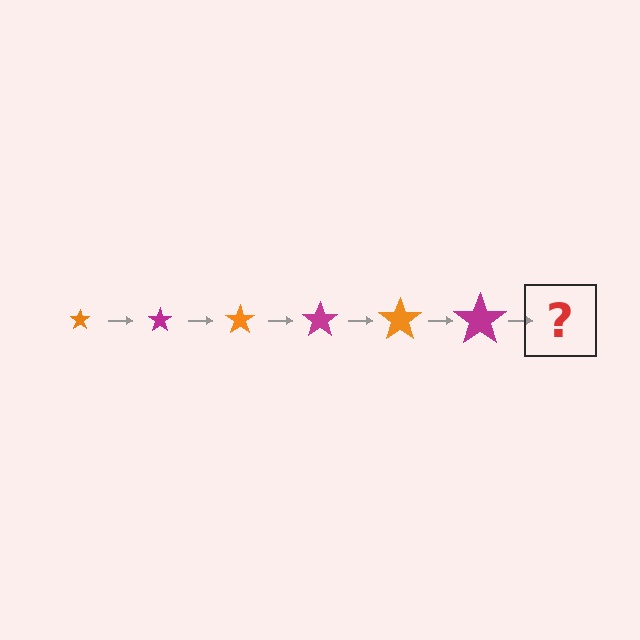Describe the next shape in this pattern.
It should be an orange star, larger than the previous one.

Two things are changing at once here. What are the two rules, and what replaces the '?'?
The two rules are that the star grows larger each step and the color cycles through orange and magenta. The '?' should be an orange star, larger than the previous one.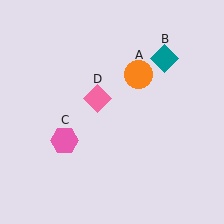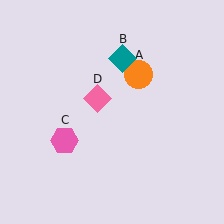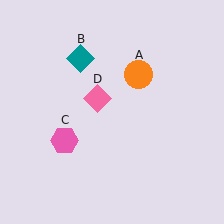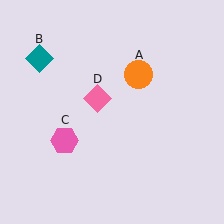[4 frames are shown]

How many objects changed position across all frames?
1 object changed position: teal diamond (object B).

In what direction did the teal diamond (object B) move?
The teal diamond (object B) moved left.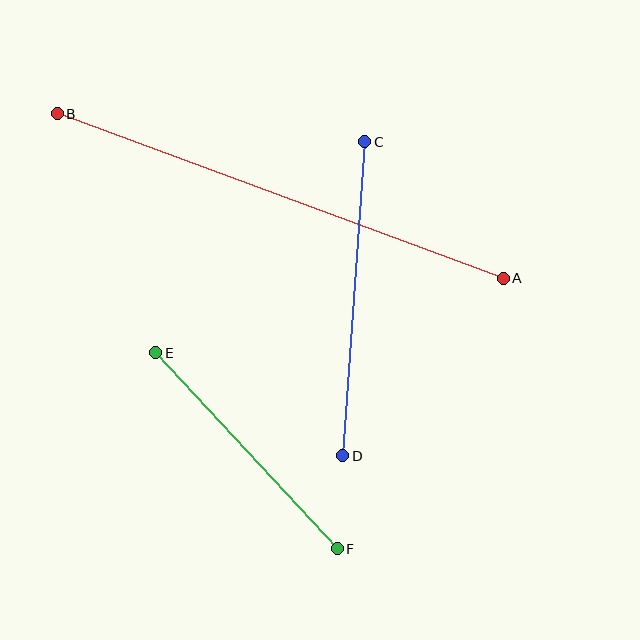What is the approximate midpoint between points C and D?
The midpoint is at approximately (354, 299) pixels.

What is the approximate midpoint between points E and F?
The midpoint is at approximately (247, 451) pixels.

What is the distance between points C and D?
The distance is approximately 315 pixels.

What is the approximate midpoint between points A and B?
The midpoint is at approximately (280, 196) pixels.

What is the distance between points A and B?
The distance is approximately 475 pixels.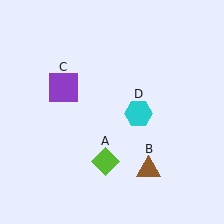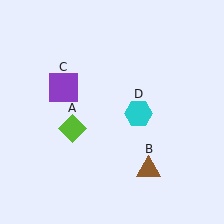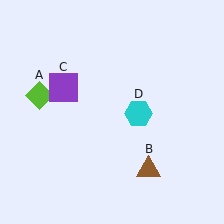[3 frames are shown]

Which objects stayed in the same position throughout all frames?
Brown triangle (object B) and purple square (object C) and cyan hexagon (object D) remained stationary.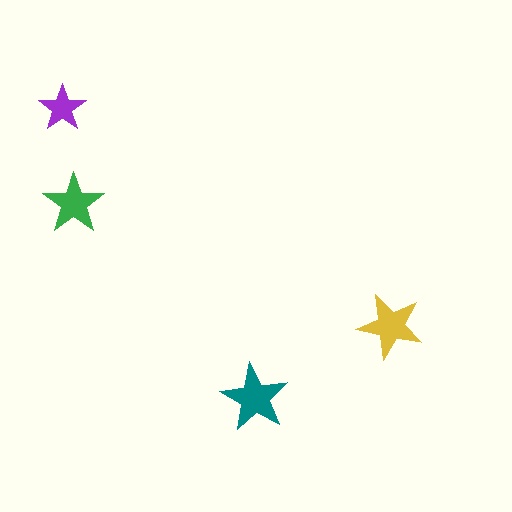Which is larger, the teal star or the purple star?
The teal one.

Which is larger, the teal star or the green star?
The teal one.